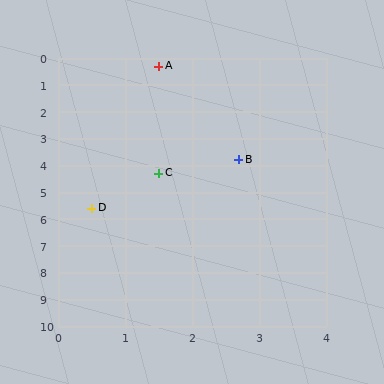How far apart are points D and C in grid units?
Points D and C are about 1.6 grid units apart.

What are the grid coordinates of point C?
Point C is at approximately (1.5, 4.3).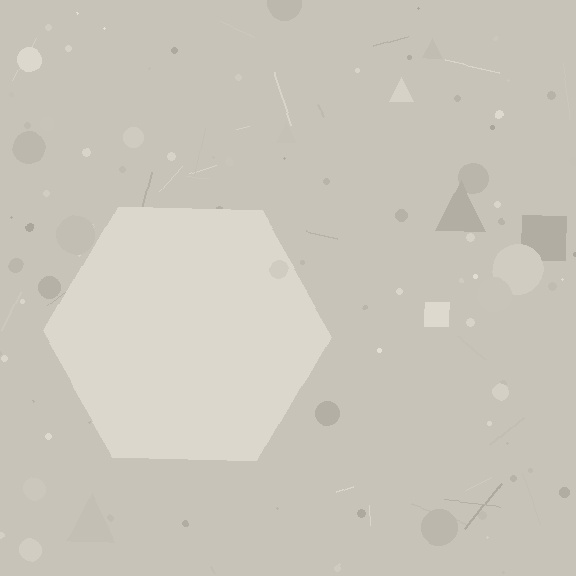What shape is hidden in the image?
A hexagon is hidden in the image.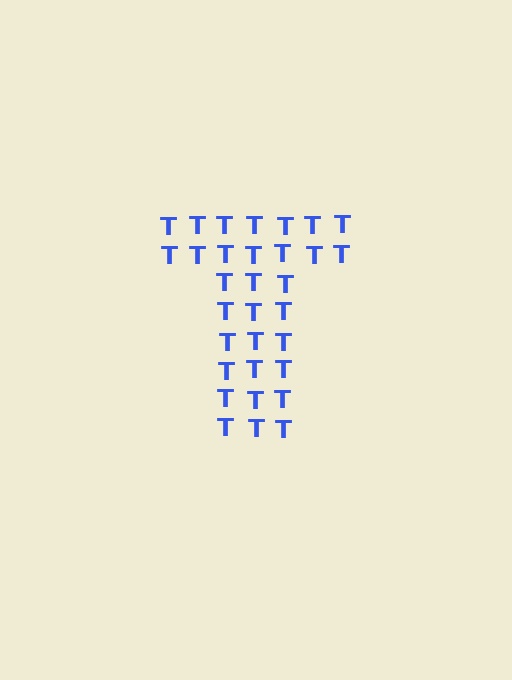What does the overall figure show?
The overall figure shows the letter T.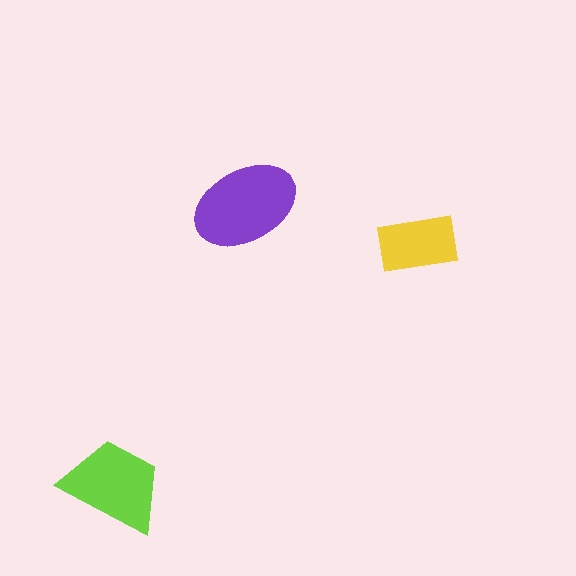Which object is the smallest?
The yellow rectangle.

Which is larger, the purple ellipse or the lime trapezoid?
The purple ellipse.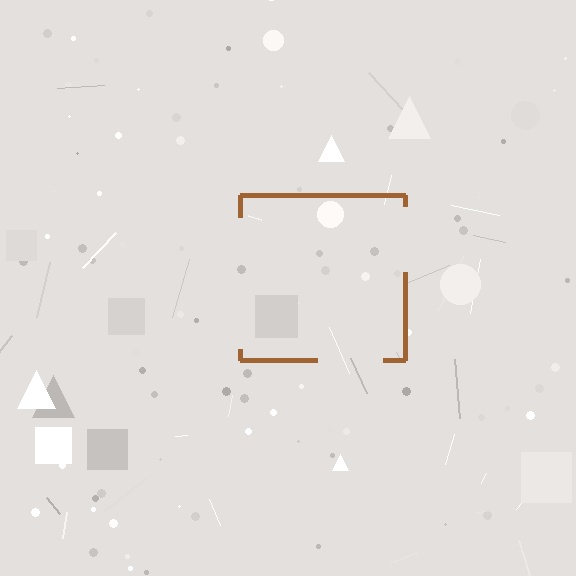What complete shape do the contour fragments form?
The contour fragments form a square.